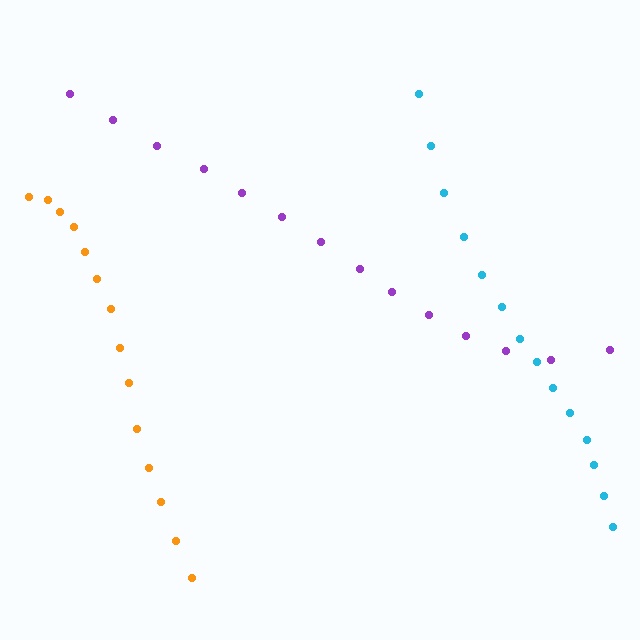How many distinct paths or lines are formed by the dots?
There are 3 distinct paths.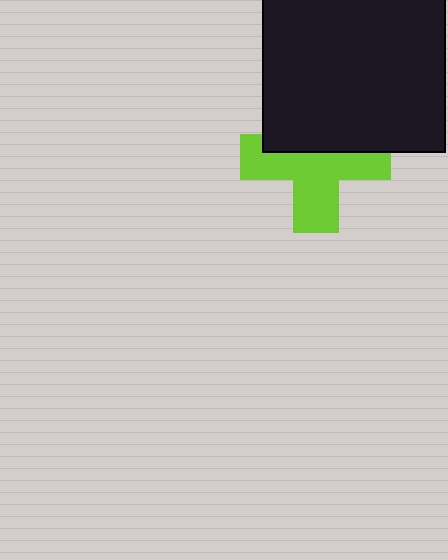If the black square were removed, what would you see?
You would see the complete lime cross.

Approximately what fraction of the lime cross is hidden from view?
Roughly 42% of the lime cross is hidden behind the black square.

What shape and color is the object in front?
The object in front is a black square.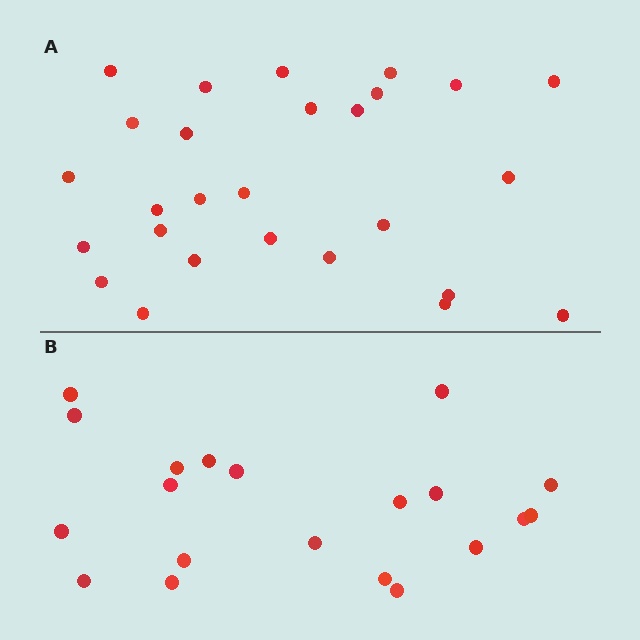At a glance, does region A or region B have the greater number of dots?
Region A (the top region) has more dots.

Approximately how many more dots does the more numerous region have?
Region A has roughly 8 or so more dots than region B.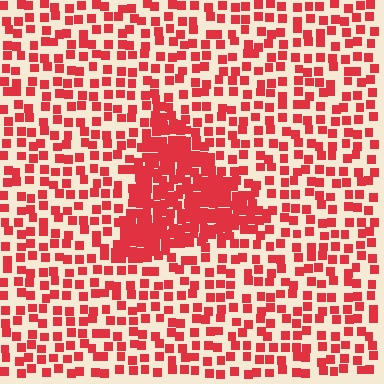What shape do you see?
I see a triangle.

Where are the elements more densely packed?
The elements are more densely packed inside the triangle boundary.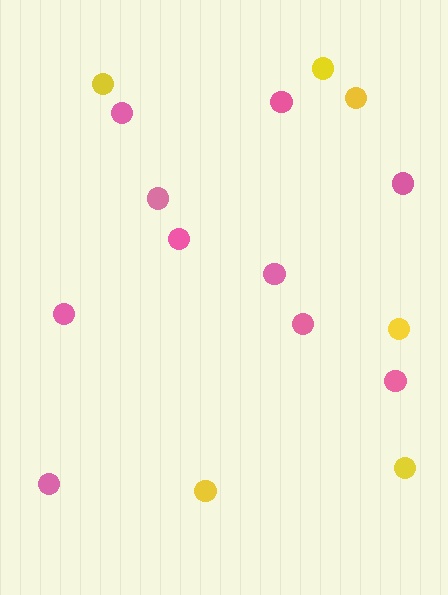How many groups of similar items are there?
There are 2 groups: one group of pink circles (10) and one group of yellow circles (6).